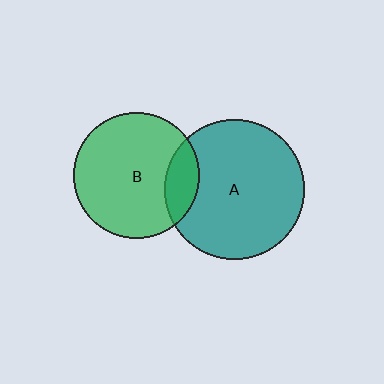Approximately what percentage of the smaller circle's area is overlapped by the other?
Approximately 15%.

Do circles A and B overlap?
Yes.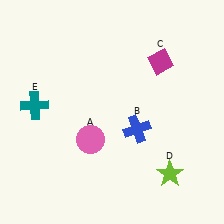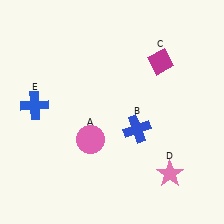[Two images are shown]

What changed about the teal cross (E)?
In Image 1, E is teal. In Image 2, it changed to blue.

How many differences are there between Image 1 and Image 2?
There are 2 differences between the two images.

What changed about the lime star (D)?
In Image 1, D is lime. In Image 2, it changed to pink.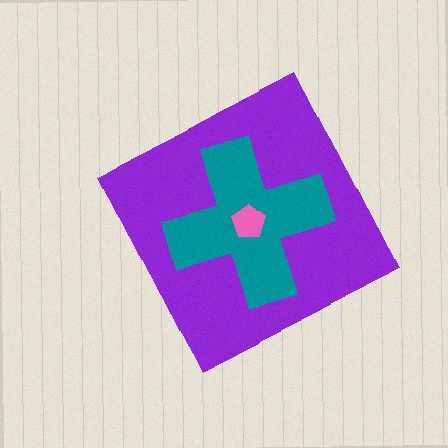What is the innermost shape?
The pink pentagon.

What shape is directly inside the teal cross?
The pink pentagon.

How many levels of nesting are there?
3.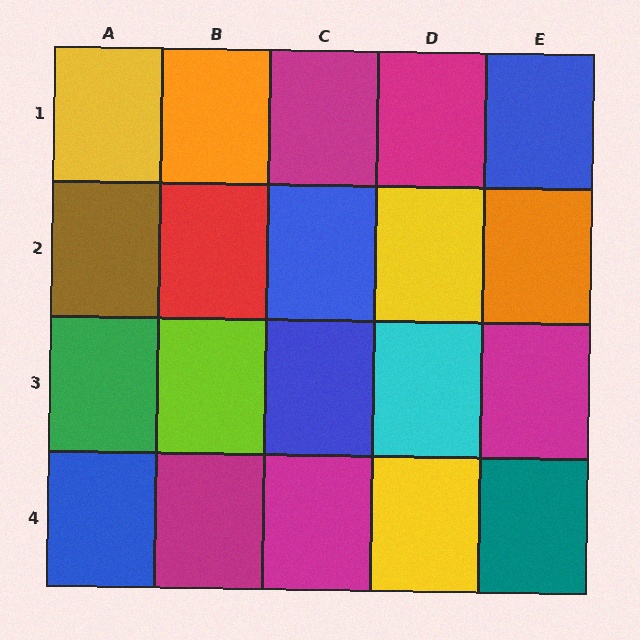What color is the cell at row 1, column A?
Yellow.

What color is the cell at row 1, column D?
Magenta.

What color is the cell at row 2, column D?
Yellow.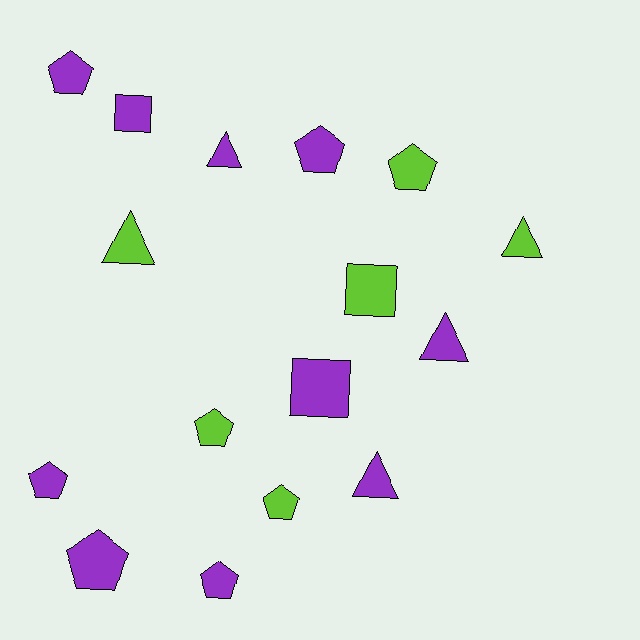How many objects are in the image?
There are 16 objects.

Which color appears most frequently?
Purple, with 10 objects.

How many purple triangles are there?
There are 3 purple triangles.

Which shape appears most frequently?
Pentagon, with 8 objects.